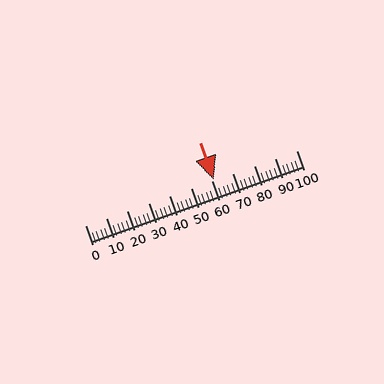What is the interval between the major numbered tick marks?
The major tick marks are spaced 10 units apart.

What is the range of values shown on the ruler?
The ruler shows values from 0 to 100.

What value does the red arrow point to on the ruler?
The red arrow points to approximately 61.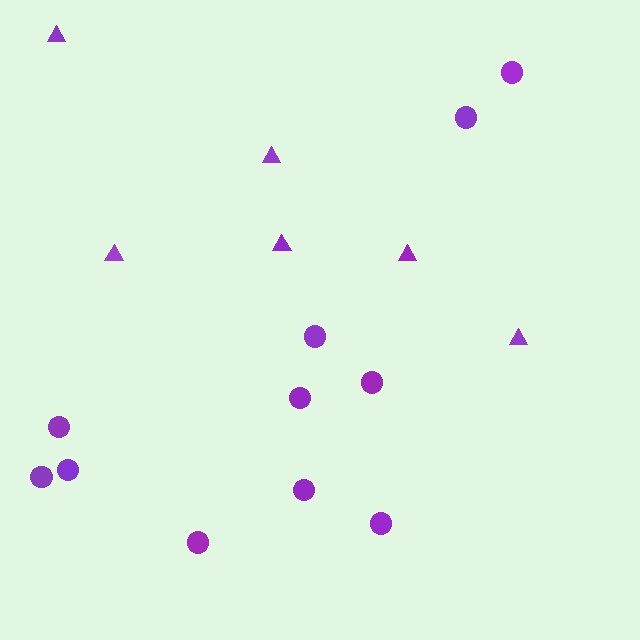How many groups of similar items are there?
There are 2 groups: one group of circles (11) and one group of triangles (6).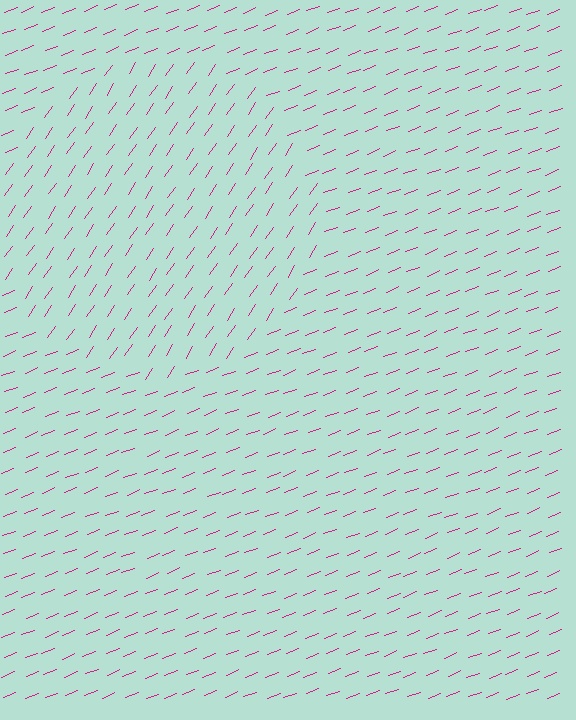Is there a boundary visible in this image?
Yes, there is a texture boundary formed by a change in line orientation.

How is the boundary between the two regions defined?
The boundary is defined purely by a change in line orientation (approximately 35 degrees difference). All lines are the same color and thickness.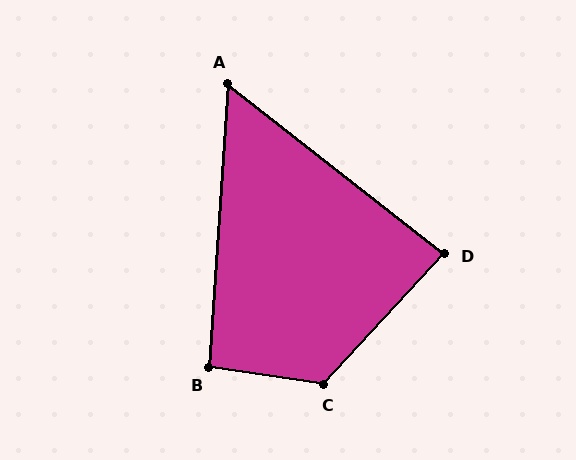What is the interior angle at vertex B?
Approximately 95 degrees (approximately right).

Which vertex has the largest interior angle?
C, at approximately 124 degrees.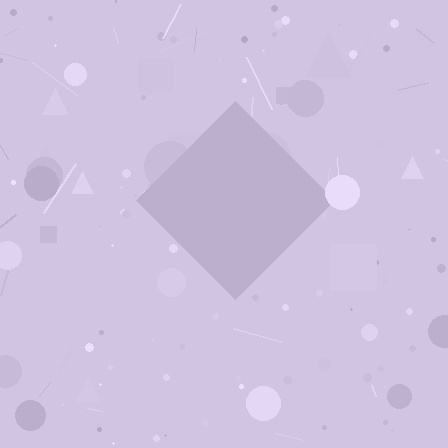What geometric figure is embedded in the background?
A diamond is embedded in the background.